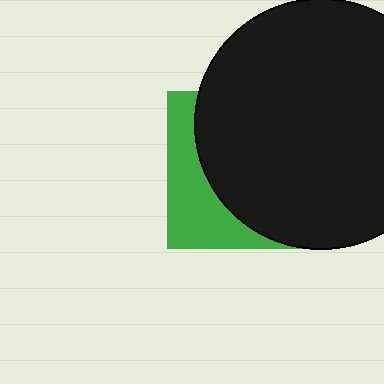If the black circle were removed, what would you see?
You would see the complete green square.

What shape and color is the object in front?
The object in front is a black circle.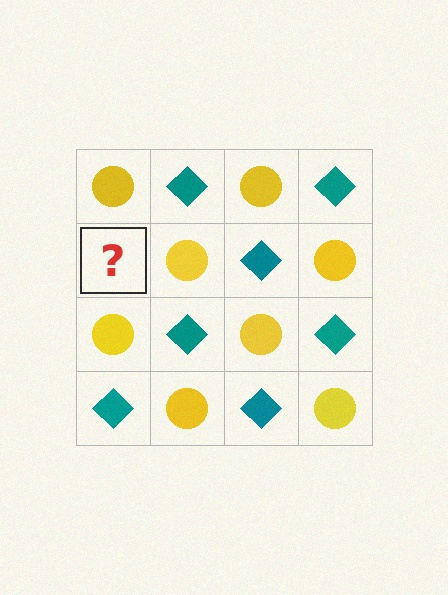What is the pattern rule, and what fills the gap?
The rule is that it alternates yellow circle and teal diamond in a checkerboard pattern. The gap should be filled with a teal diamond.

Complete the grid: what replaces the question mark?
The question mark should be replaced with a teal diamond.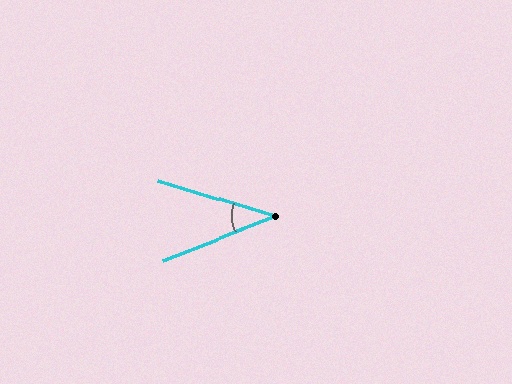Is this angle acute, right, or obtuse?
It is acute.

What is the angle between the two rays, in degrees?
Approximately 39 degrees.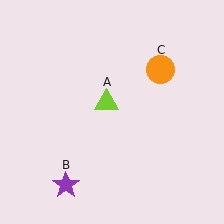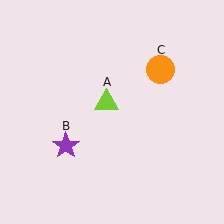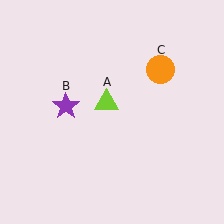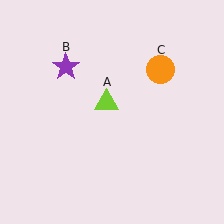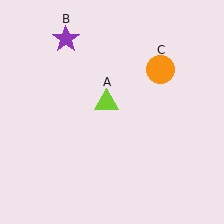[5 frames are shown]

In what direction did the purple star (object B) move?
The purple star (object B) moved up.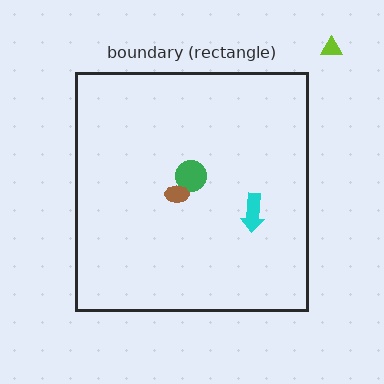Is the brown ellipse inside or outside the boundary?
Inside.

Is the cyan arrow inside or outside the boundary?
Inside.